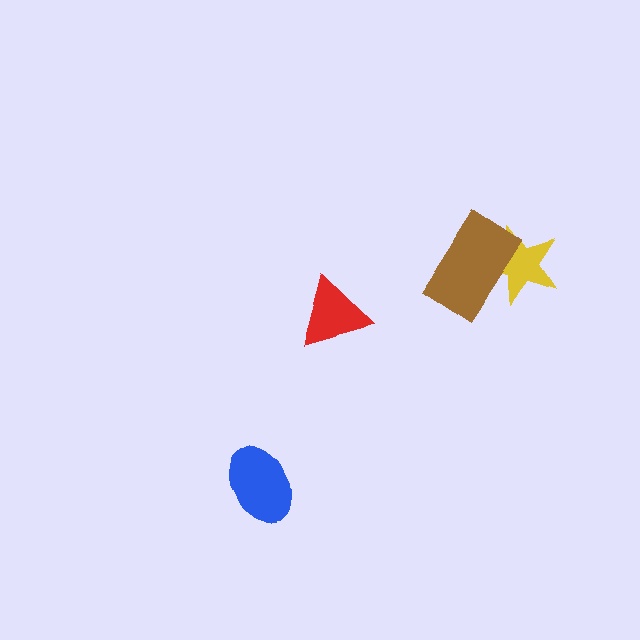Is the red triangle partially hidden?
No, no other shape covers it.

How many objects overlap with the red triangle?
0 objects overlap with the red triangle.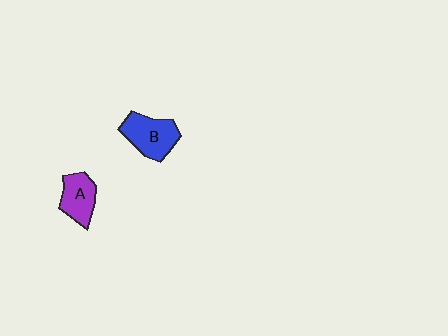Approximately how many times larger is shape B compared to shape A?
Approximately 1.2 times.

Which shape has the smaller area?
Shape A (purple).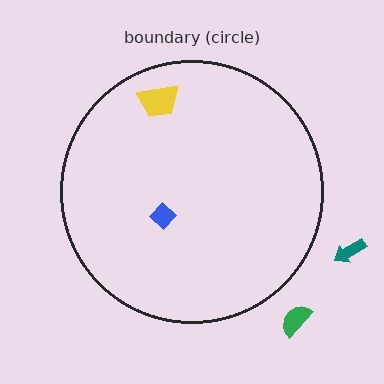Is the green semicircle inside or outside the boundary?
Outside.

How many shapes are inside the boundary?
2 inside, 2 outside.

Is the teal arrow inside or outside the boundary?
Outside.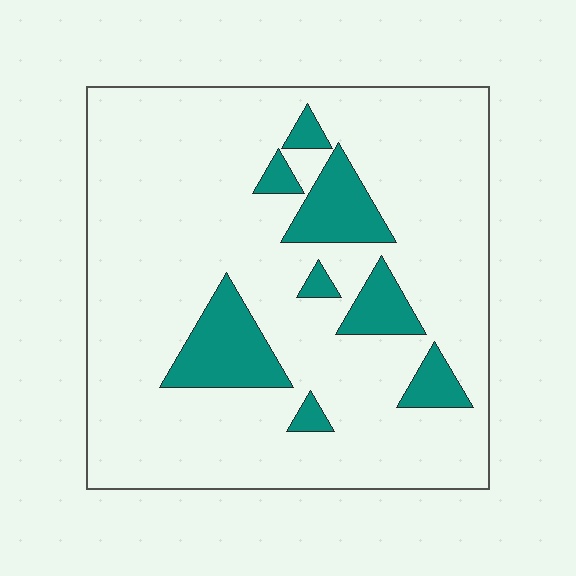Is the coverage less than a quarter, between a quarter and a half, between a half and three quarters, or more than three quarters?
Less than a quarter.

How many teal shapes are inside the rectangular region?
8.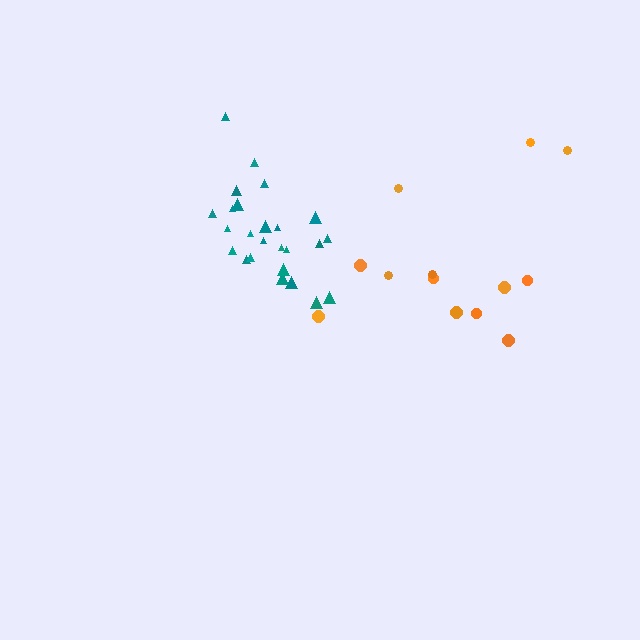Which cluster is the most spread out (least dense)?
Orange.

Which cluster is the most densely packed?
Teal.